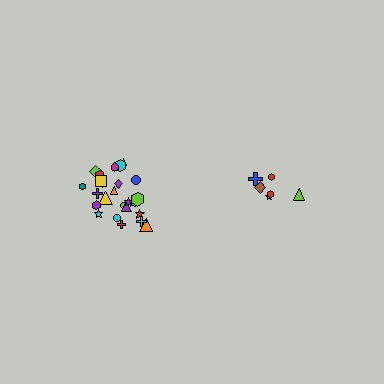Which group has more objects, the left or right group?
The left group.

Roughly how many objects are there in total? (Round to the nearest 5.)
Roughly 30 objects in total.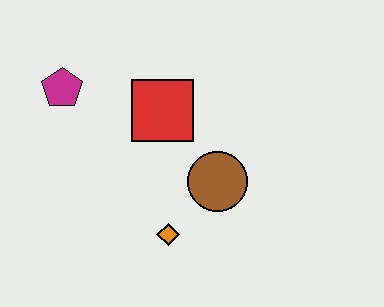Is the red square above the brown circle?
Yes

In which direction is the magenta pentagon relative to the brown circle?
The magenta pentagon is to the left of the brown circle.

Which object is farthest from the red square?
The orange diamond is farthest from the red square.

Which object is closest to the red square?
The brown circle is closest to the red square.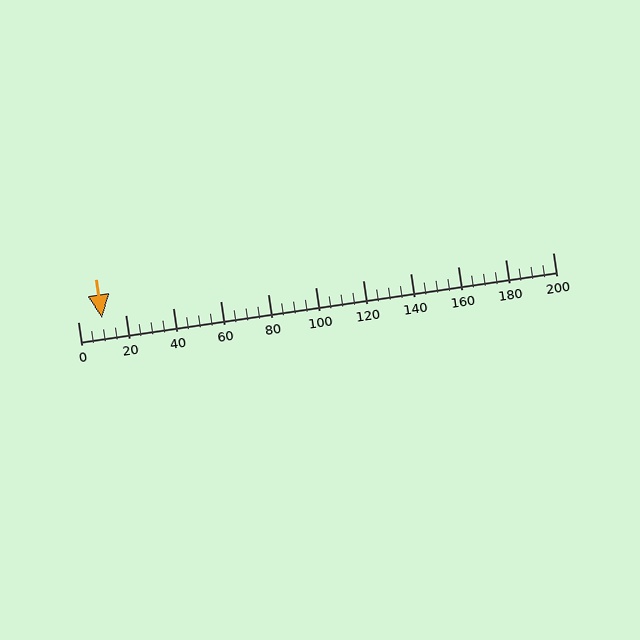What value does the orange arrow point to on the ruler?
The orange arrow points to approximately 10.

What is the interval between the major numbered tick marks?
The major tick marks are spaced 20 units apart.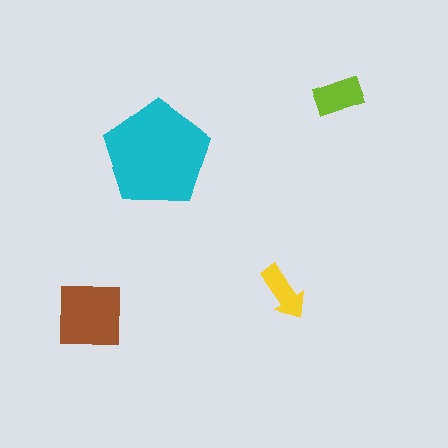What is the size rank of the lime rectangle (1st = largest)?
3rd.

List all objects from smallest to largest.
The yellow arrow, the lime rectangle, the brown square, the cyan pentagon.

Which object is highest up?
The lime rectangle is topmost.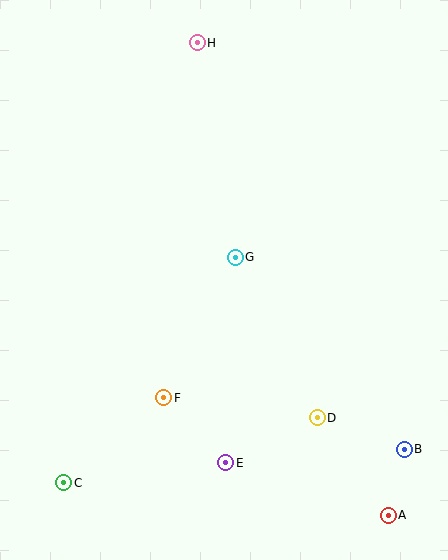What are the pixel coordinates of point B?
Point B is at (404, 449).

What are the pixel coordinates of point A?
Point A is at (388, 515).